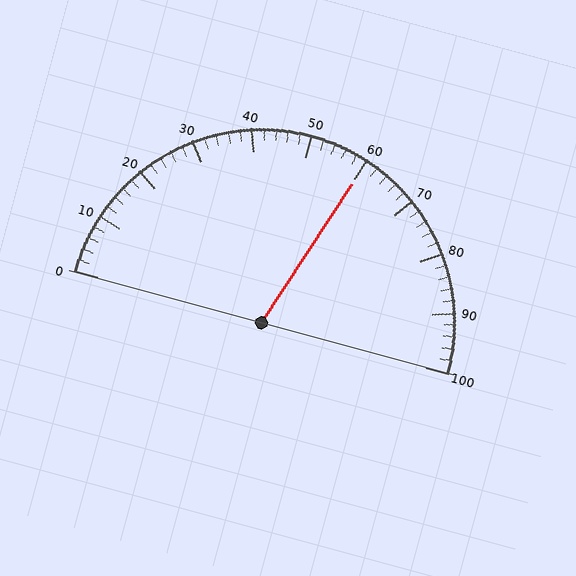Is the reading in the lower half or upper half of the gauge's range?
The reading is in the upper half of the range (0 to 100).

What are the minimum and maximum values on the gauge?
The gauge ranges from 0 to 100.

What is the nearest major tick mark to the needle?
The nearest major tick mark is 60.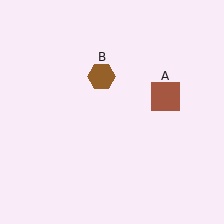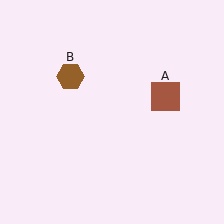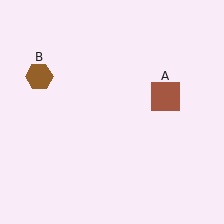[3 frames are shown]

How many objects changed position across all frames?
1 object changed position: brown hexagon (object B).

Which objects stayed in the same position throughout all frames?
Brown square (object A) remained stationary.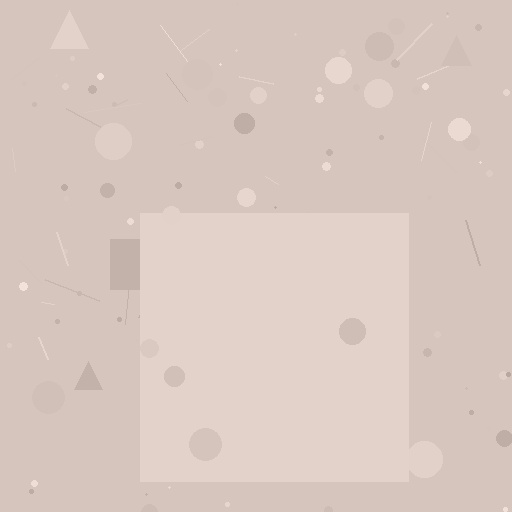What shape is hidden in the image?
A square is hidden in the image.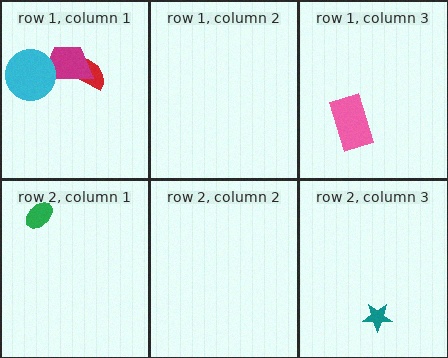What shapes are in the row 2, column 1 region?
The green ellipse.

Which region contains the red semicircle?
The row 1, column 1 region.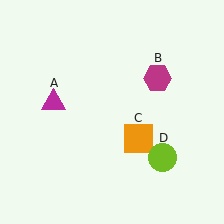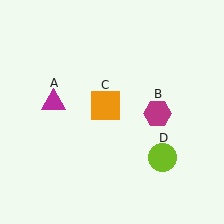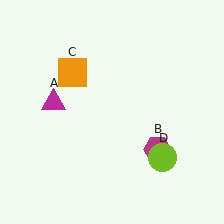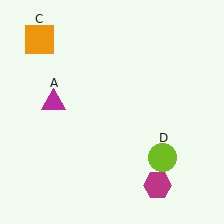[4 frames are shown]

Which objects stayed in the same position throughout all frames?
Magenta triangle (object A) and lime circle (object D) remained stationary.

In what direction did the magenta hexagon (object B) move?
The magenta hexagon (object B) moved down.